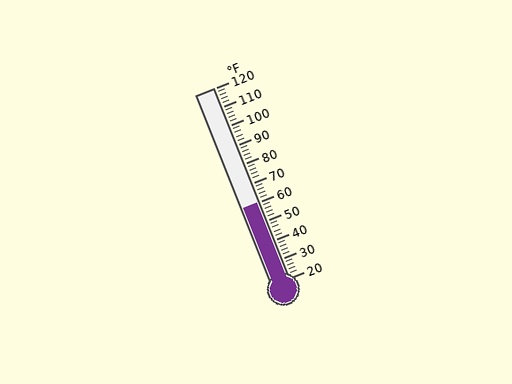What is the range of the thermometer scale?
The thermometer scale ranges from 20°F to 120°F.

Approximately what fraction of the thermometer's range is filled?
The thermometer is filled to approximately 40% of its range.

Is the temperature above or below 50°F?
The temperature is above 50°F.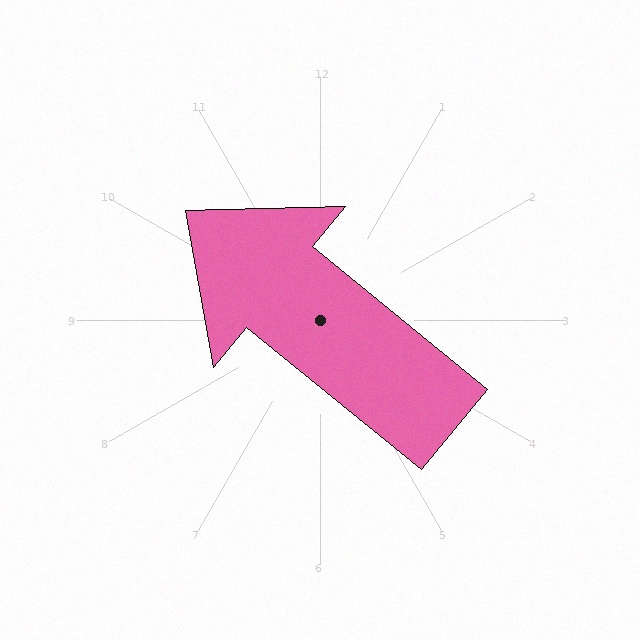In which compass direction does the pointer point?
Northwest.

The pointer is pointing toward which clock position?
Roughly 10 o'clock.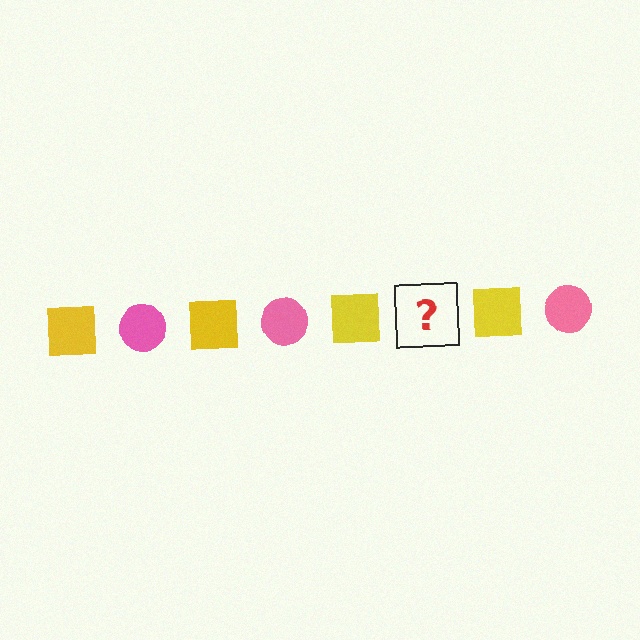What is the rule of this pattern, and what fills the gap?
The rule is that the pattern alternates between yellow square and pink circle. The gap should be filled with a pink circle.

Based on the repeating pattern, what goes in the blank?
The blank should be a pink circle.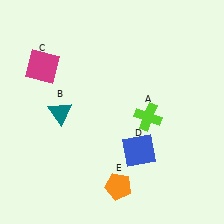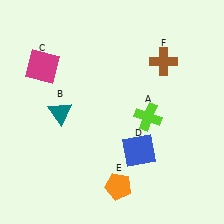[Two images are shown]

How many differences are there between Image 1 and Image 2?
There is 1 difference between the two images.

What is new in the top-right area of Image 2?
A brown cross (F) was added in the top-right area of Image 2.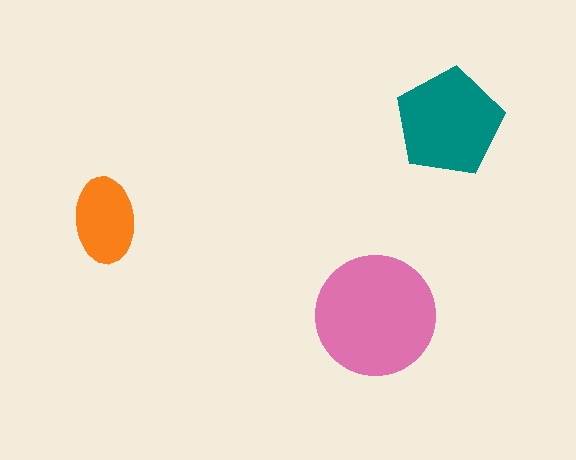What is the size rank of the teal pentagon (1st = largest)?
2nd.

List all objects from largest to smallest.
The pink circle, the teal pentagon, the orange ellipse.